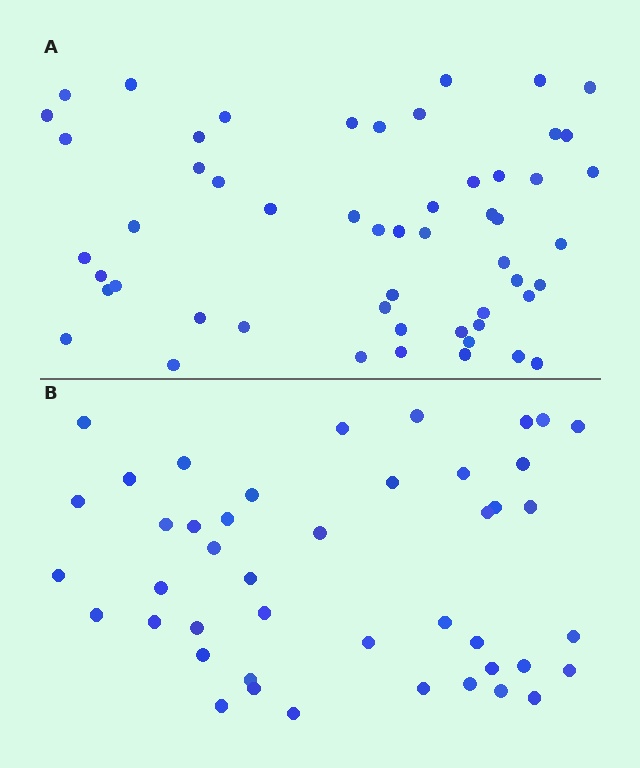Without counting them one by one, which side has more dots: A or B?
Region A (the top region) has more dots.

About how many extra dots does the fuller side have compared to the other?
Region A has roughly 10 or so more dots than region B.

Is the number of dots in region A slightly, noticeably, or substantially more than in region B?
Region A has only slightly more — the two regions are fairly close. The ratio is roughly 1.2 to 1.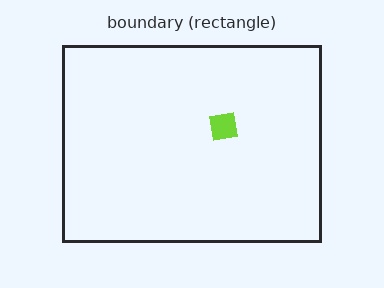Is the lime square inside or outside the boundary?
Inside.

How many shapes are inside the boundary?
1 inside, 0 outside.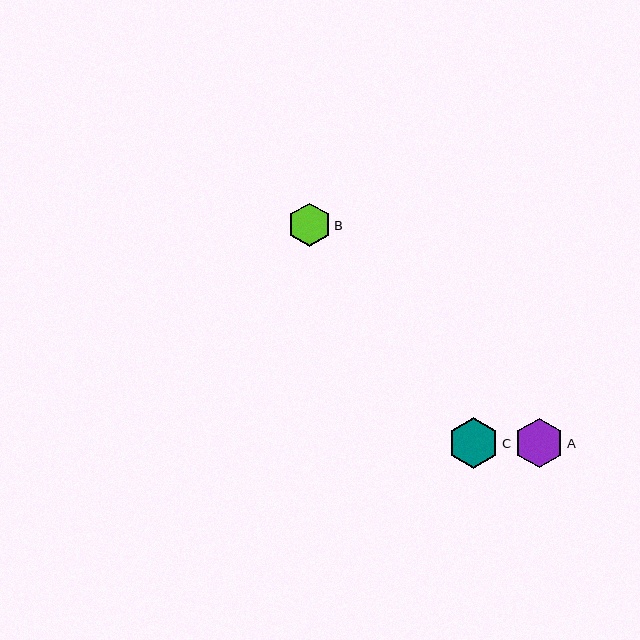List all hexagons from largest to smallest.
From largest to smallest: C, A, B.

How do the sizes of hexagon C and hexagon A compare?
Hexagon C and hexagon A are approximately the same size.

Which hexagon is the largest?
Hexagon C is the largest with a size of approximately 51 pixels.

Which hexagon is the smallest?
Hexagon B is the smallest with a size of approximately 44 pixels.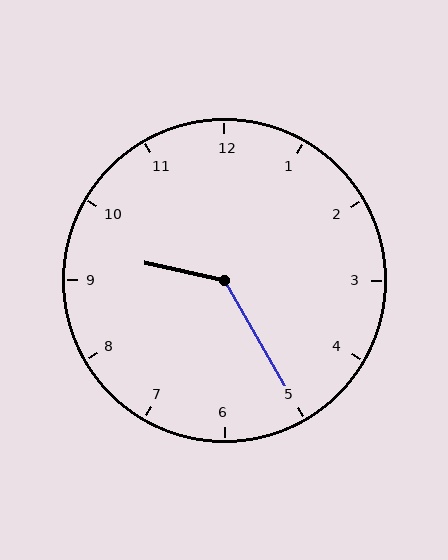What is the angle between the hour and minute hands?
Approximately 132 degrees.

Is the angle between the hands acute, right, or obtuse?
It is obtuse.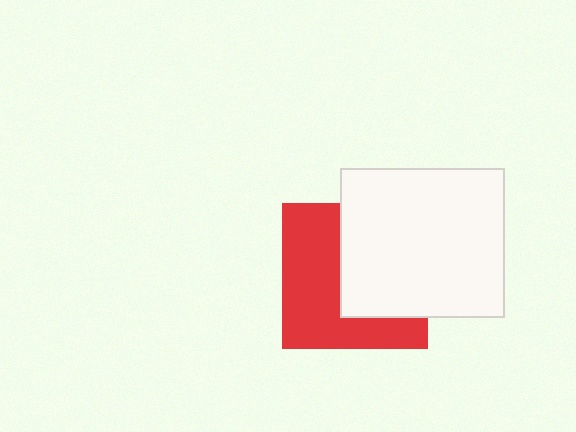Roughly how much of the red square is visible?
About half of it is visible (roughly 53%).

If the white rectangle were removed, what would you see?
You would see the complete red square.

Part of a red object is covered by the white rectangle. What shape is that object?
It is a square.